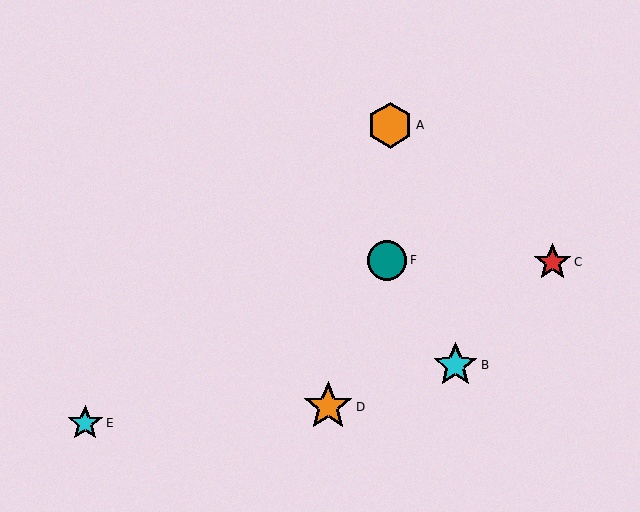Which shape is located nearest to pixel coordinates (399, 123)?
The orange hexagon (labeled A) at (390, 125) is nearest to that location.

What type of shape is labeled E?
Shape E is a cyan star.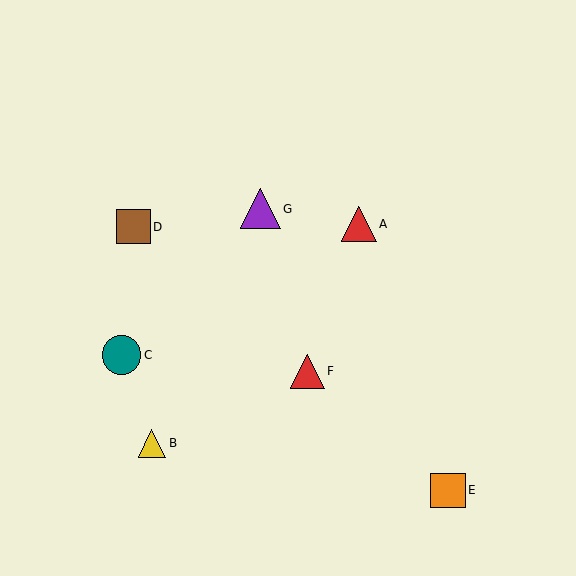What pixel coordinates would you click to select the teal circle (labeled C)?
Click at (122, 355) to select the teal circle C.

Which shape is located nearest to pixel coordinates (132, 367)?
The teal circle (labeled C) at (122, 355) is nearest to that location.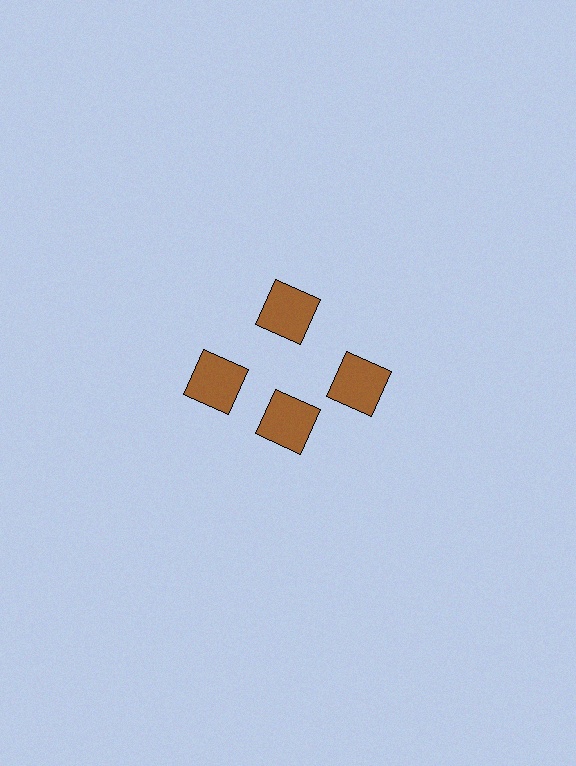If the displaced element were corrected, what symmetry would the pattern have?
It would have 4-fold rotational symmetry — the pattern would map onto itself every 90 degrees.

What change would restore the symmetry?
The symmetry would be restored by moving it outward, back onto the ring so that all 4 squares sit at equal angles and equal distance from the center.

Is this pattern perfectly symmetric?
No. The 4 brown squares are arranged in a ring, but one element near the 6 o'clock position is pulled inward toward the center, breaking the 4-fold rotational symmetry.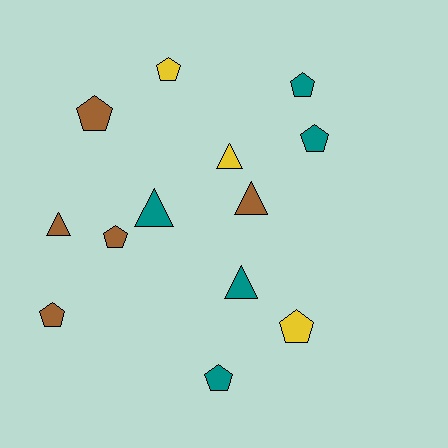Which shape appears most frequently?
Pentagon, with 8 objects.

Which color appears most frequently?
Teal, with 5 objects.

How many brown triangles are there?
There are 2 brown triangles.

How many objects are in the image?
There are 13 objects.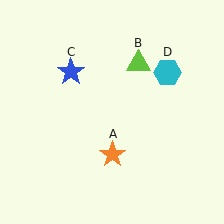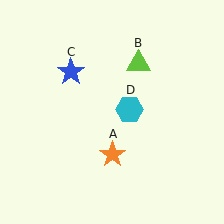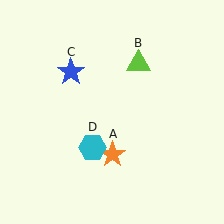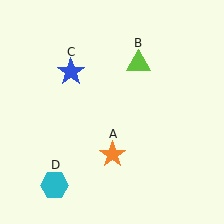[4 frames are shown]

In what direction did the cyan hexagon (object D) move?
The cyan hexagon (object D) moved down and to the left.